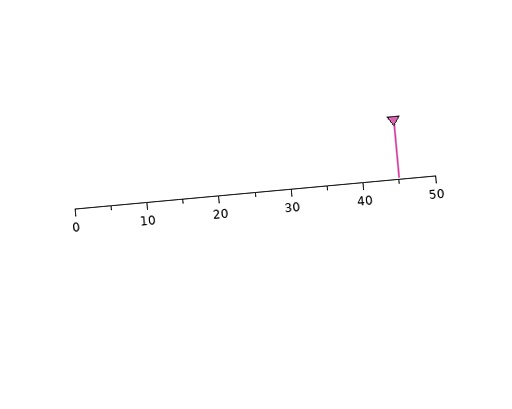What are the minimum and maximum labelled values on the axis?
The axis runs from 0 to 50.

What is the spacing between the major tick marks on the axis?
The major ticks are spaced 10 apart.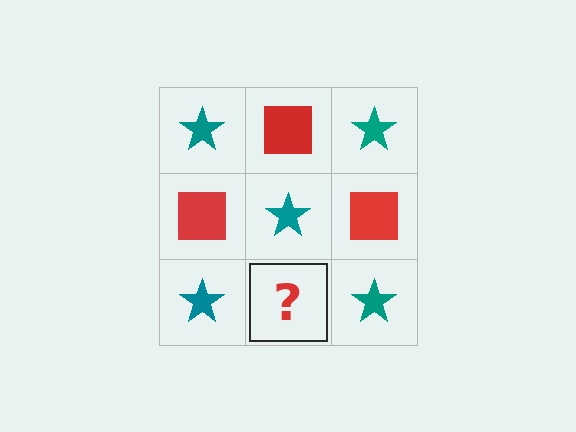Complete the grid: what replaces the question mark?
The question mark should be replaced with a red square.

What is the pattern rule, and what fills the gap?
The rule is that it alternates teal star and red square in a checkerboard pattern. The gap should be filled with a red square.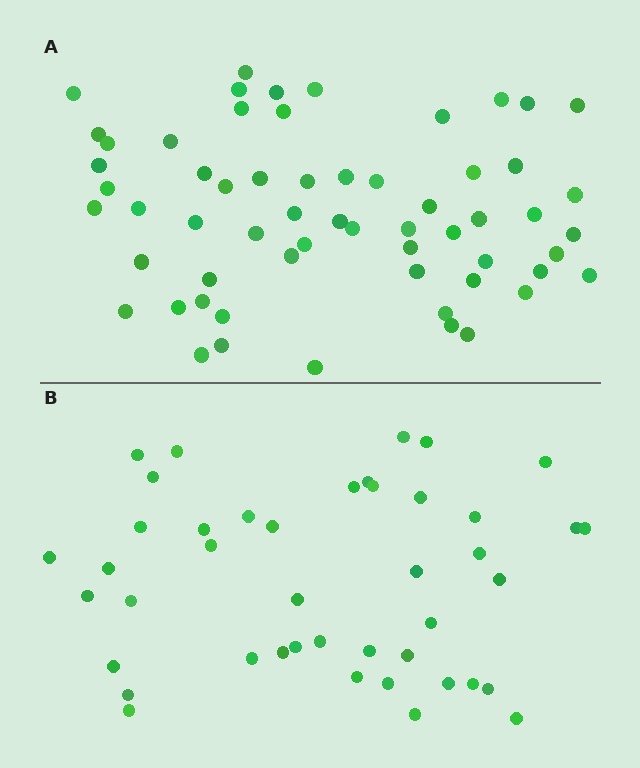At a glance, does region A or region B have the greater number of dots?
Region A (the top region) has more dots.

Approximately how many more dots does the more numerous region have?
Region A has approximately 15 more dots than region B.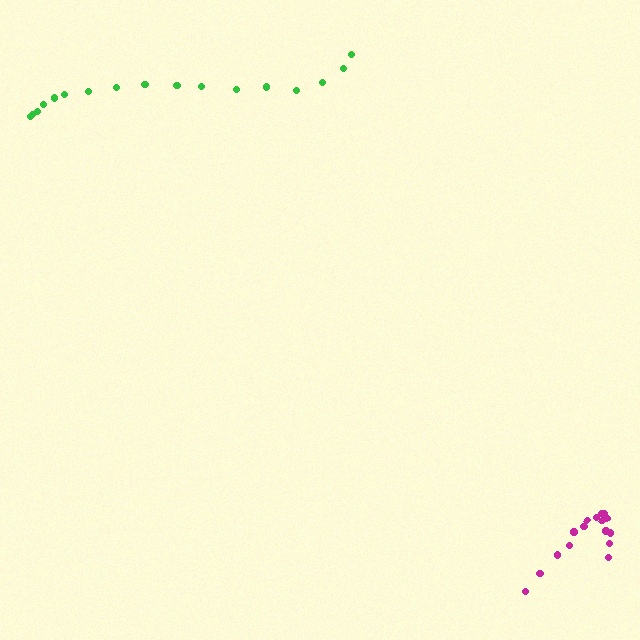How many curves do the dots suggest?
There are 2 distinct paths.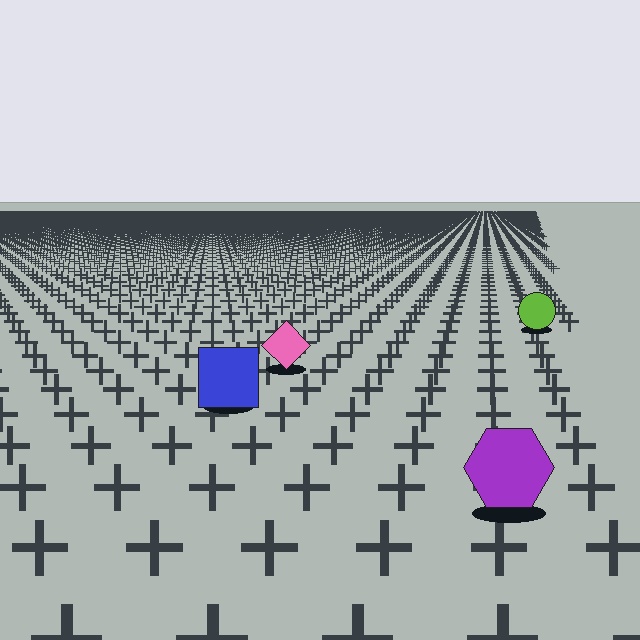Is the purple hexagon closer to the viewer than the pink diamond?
Yes. The purple hexagon is closer — you can tell from the texture gradient: the ground texture is coarser near it.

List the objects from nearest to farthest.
From nearest to farthest: the purple hexagon, the blue square, the pink diamond, the lime circle.